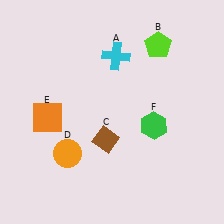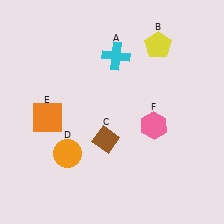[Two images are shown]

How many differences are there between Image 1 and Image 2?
There are 2 differences between the two images.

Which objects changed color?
B changed from lime to yellow. F changed from green to pink.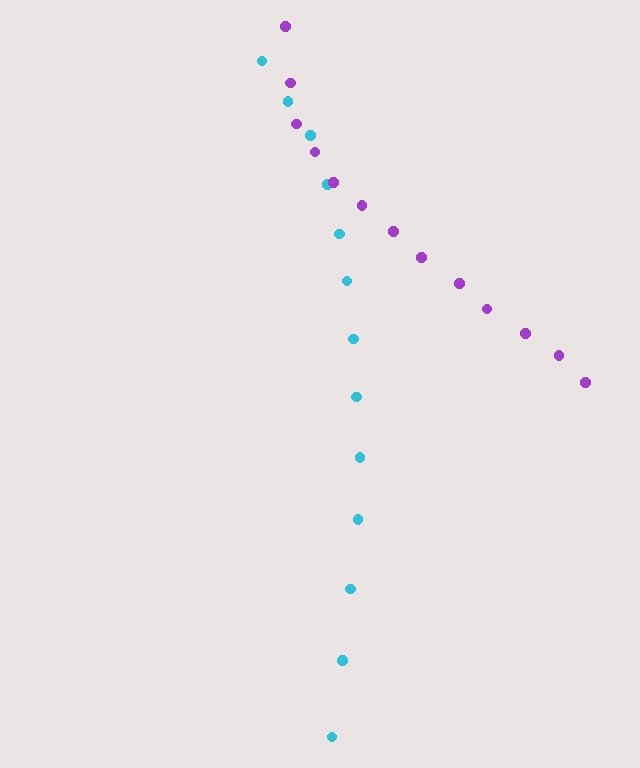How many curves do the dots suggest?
There are 2 distinct paths.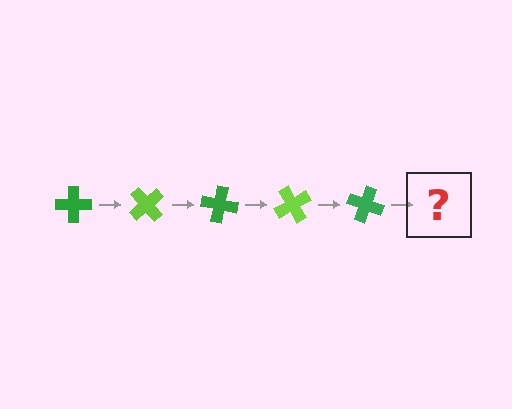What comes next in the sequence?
The next element should be a lime cross, rotated 250 degrees from the start.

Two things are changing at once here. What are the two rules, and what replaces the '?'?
The two rules are that it rotates 50 degrees each step and the color cycles through green and lime. The '?' should be a lime cross, rotated 250 degrees from the start.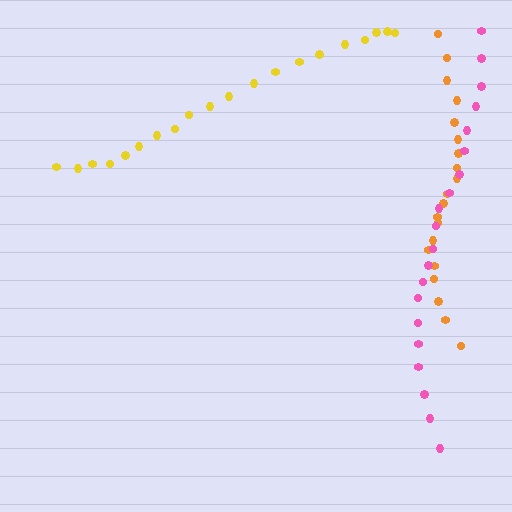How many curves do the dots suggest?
There are 3 distinct paths.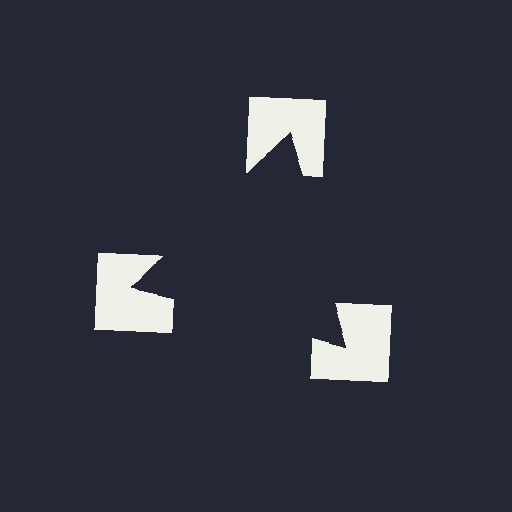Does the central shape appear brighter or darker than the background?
It typically appears slightly darker than the background, even though no actual brightness change is drawn.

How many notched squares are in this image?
There are 3 — one at each vertex of the illusory triangle.